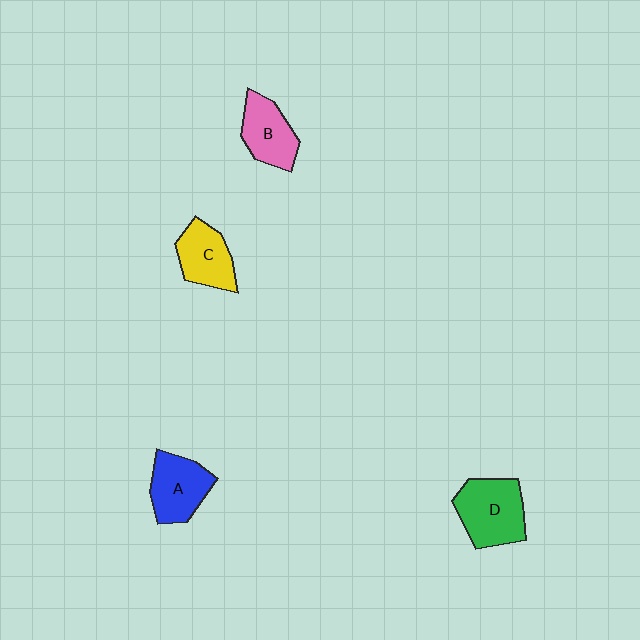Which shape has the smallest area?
Shape B (pink).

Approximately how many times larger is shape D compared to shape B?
Approximately 1.3 times.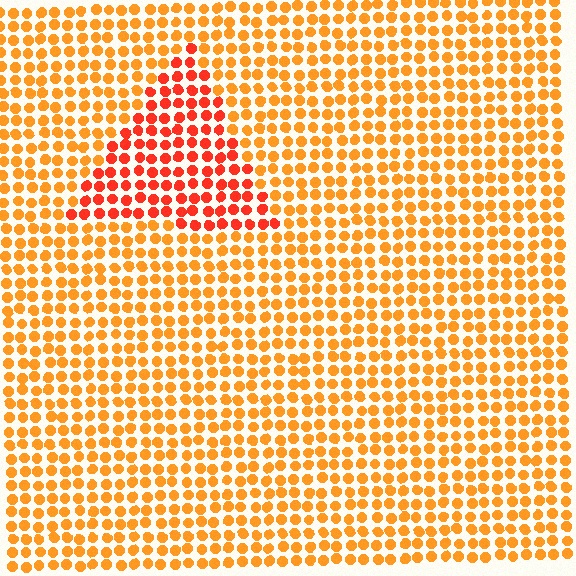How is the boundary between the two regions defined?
The boundary is defined purely by a slight shift in hue (about 29 degrees). Spacing, size, and orientation are identical on both sides.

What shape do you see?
I see a triangle.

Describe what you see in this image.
The image is filled with small orange elements in a uniform arrangement. A triangle-shaped region is visible where the elements are tinted to a slightly different hue, forming a subtle color boundary.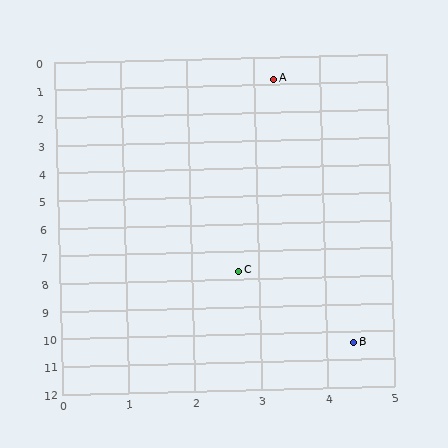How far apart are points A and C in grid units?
Points A and C are about 6.9 grid units apart.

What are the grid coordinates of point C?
Point C is at approximately (2.7, 7.7).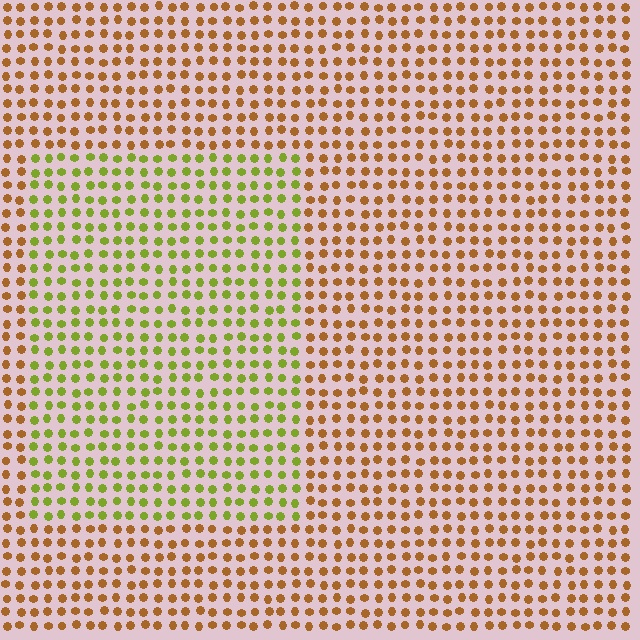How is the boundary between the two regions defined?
The boundary is defined purely by a slight shift in hue (about 51 degrees). Spacing, size, and orientation are identical on both sides.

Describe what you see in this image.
The image is filled with small brown elements in a uniform arrangement. A rectangle-shaped region is visible where the elements are tinted to a slightly different hue, forming a subtle color boundary.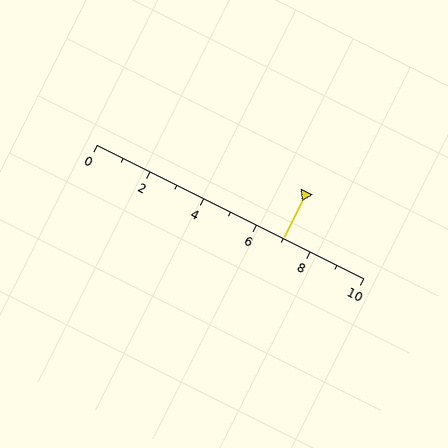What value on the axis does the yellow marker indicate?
The marker indicates approximately 7.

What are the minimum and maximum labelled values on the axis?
The axis runs from 0 to 10.